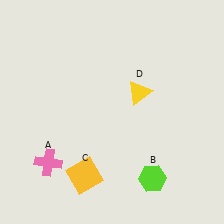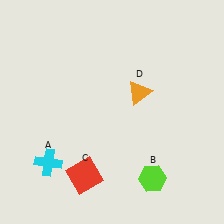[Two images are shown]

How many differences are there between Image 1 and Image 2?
There are 3 differences between the two images.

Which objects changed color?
A changed from pink to cyan. C changed from yellow to red. D changed from yellow to orange.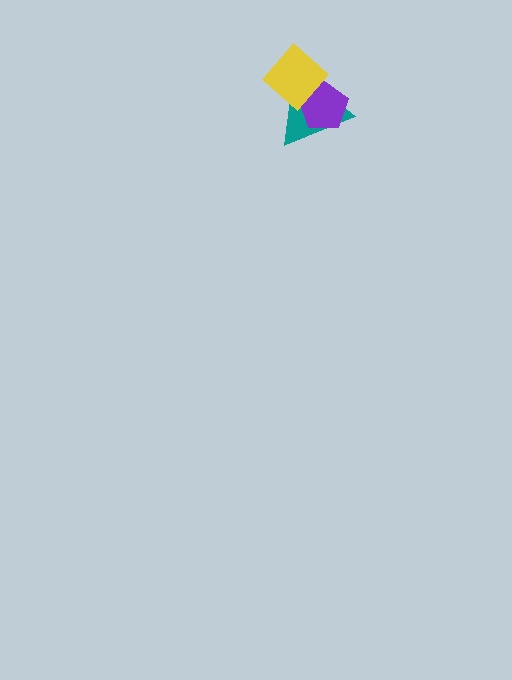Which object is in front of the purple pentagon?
The yellow diamond is in front of the purple pentagon.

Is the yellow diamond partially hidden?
No, no other shape covers it.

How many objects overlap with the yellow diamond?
2 objects overlap with the yellow diamond.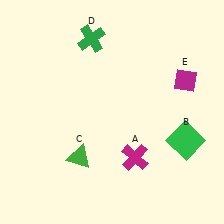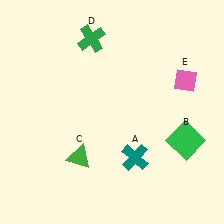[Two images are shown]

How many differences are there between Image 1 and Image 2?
There are 2 differences between the two images.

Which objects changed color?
A changed from magenta to teal. E changed from magenta to pink.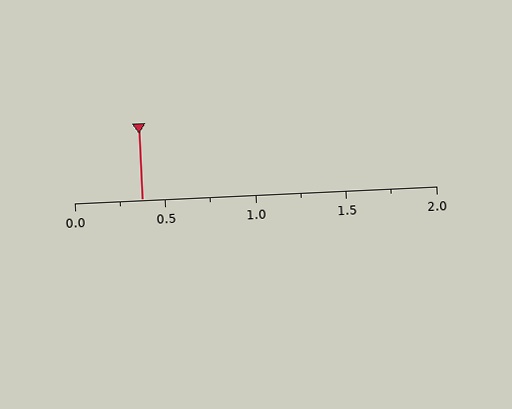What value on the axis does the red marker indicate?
The marker indicates approximately 0.38.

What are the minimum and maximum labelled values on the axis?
The axis runs from 0.0 to 2.0.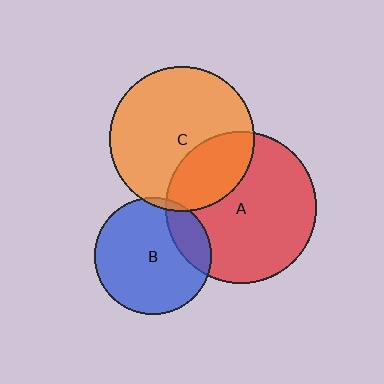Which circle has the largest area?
Circle A (red).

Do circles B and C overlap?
Yes.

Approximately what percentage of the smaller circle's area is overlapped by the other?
Approximately 5%.